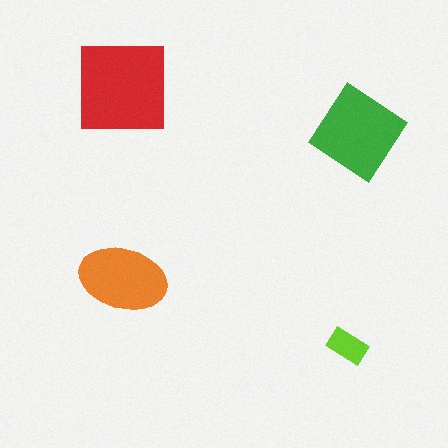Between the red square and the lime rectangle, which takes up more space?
The red square.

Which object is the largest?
The red square.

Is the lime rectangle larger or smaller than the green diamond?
Smaller.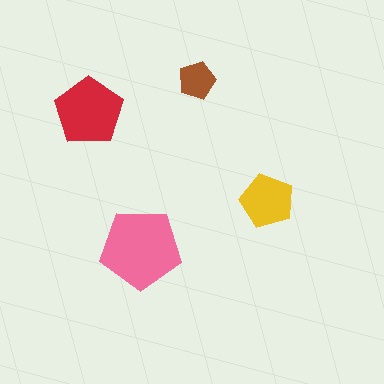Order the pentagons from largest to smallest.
the pink one, the red one, the yellow one, the brown one.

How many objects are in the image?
There are 4 objects in the image.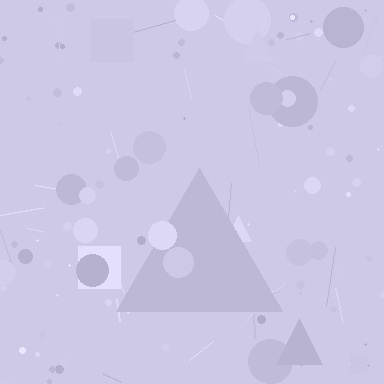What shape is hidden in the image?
A triangle is hidden in the image.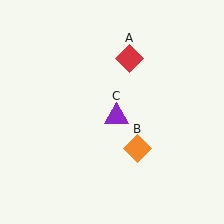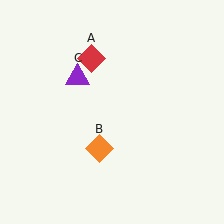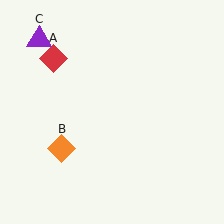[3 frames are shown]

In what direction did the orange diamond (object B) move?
The orange diamond (object B) moved left.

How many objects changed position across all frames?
3 objects changed position: red diamond (object A), orange diamond (object B), purple triangle (object C).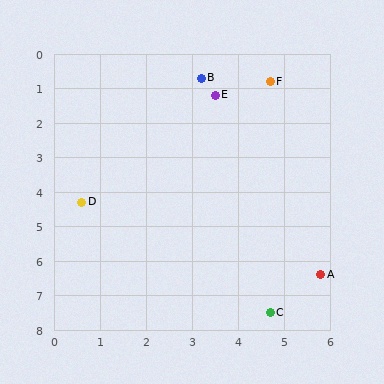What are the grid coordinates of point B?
Point B is at approximately (3.2, 0.7).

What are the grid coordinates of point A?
Point A is at approximately (5.8, 6.4).